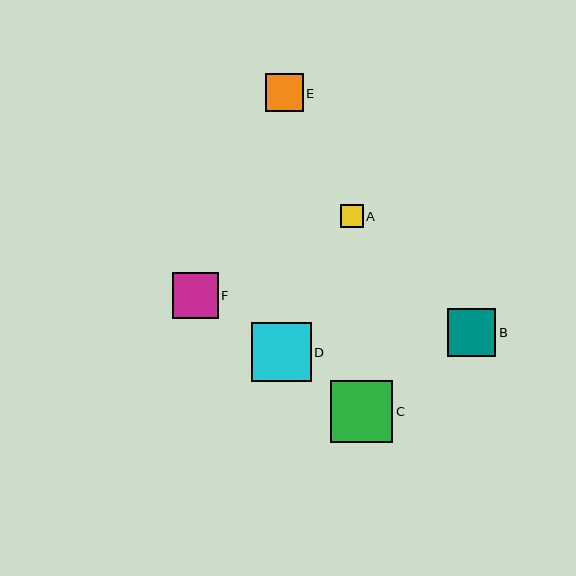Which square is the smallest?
Square A is the smallest with a size of approximately 23 pixels.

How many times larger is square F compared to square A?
Square F is approximately 2.0 times the size of square A.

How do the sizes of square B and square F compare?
Square B and square F are approximately the same size.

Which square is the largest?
Square C is the largest with a size of approximately 62 pixels.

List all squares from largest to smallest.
From largest to smallest: C, D, B, F, E, A.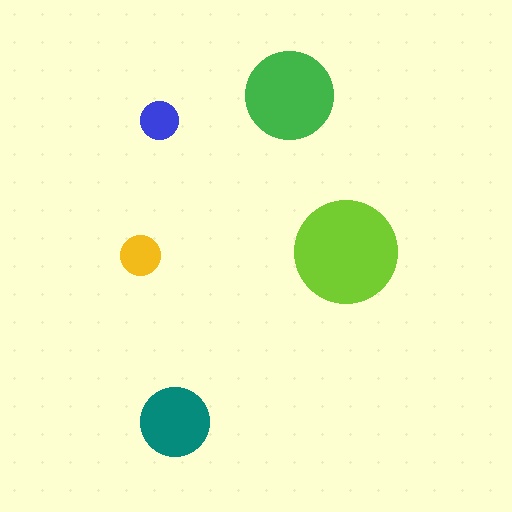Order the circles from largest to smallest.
the lime one, the green one, the teal one, the yellow one, the blue one.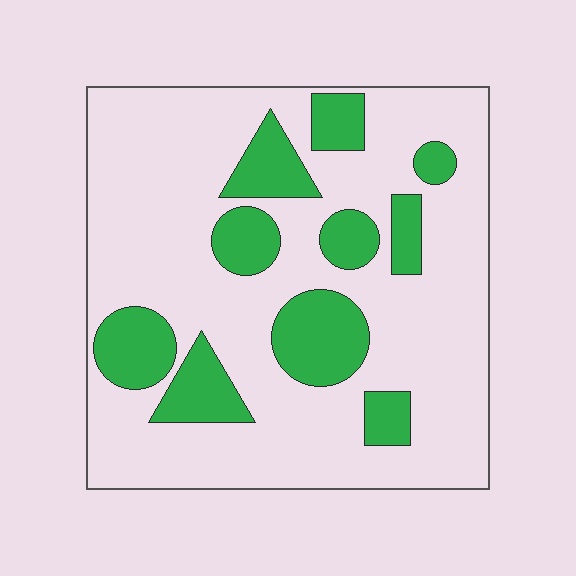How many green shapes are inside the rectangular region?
10.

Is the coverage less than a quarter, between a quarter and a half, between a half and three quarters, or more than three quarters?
Less than a quarter.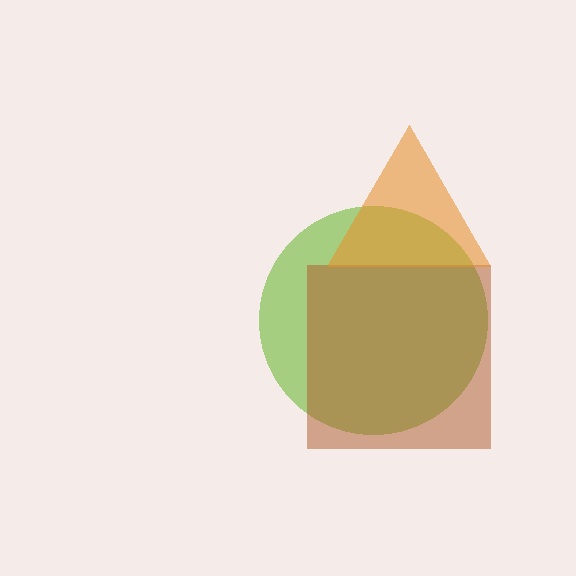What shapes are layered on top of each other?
The layered shapes are: a lime circle, a brown square, an orange triangle.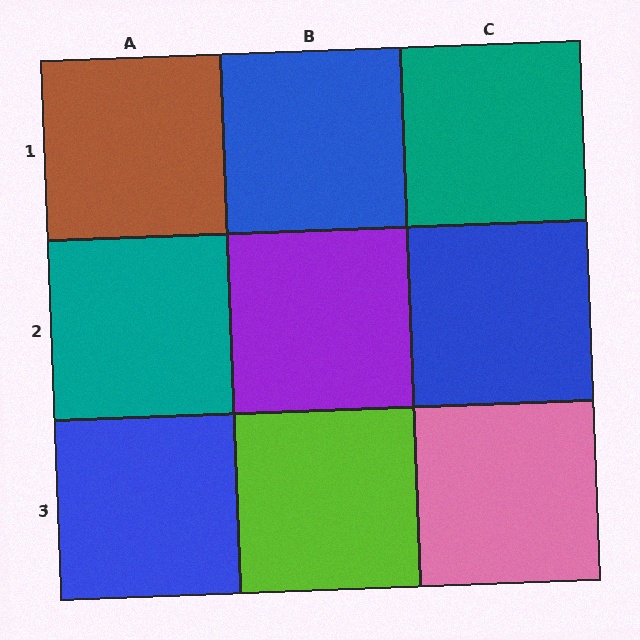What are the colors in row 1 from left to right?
Brown, blue, teal.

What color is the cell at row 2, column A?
Teal.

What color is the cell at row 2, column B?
Purple.